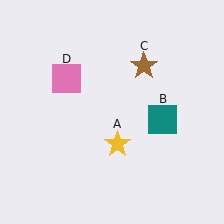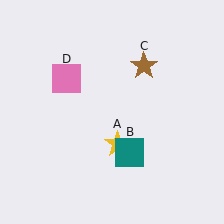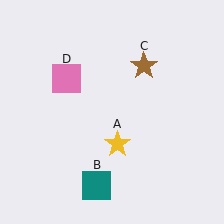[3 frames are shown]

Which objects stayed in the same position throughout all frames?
Yellow star (object A) and brown star (object C) and pink square (object D) remained stationary.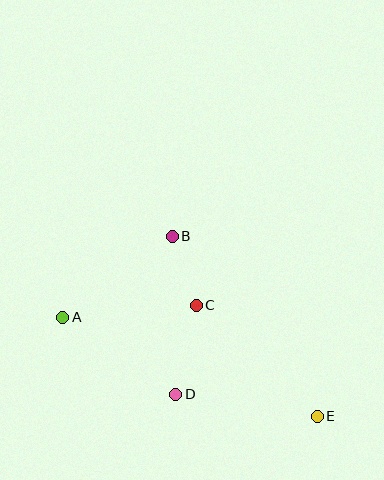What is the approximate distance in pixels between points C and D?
The distance between C and D is approximately 92 pixels.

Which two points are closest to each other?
Points B and C are closest to each other.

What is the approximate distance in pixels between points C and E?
The distance between C and E is approximately 164 pixels.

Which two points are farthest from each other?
Points A and E are farthest from each other.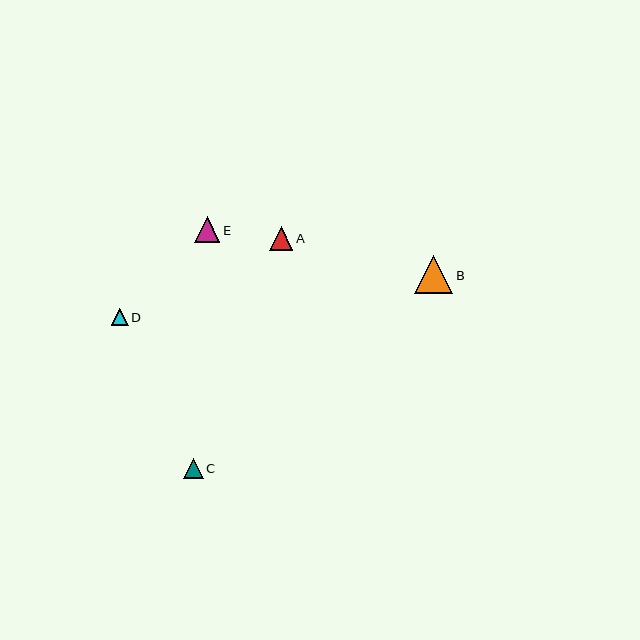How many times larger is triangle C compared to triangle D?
Triangle C is approximately 1.2 times the size of triangle D.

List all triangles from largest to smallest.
From largest to smallest: B, E, A, C, D.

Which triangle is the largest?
Triangle B is the largest with a size of approximately 38 pixels.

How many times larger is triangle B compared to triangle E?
Triangle B is approximately 1.5 times the size of triangle E.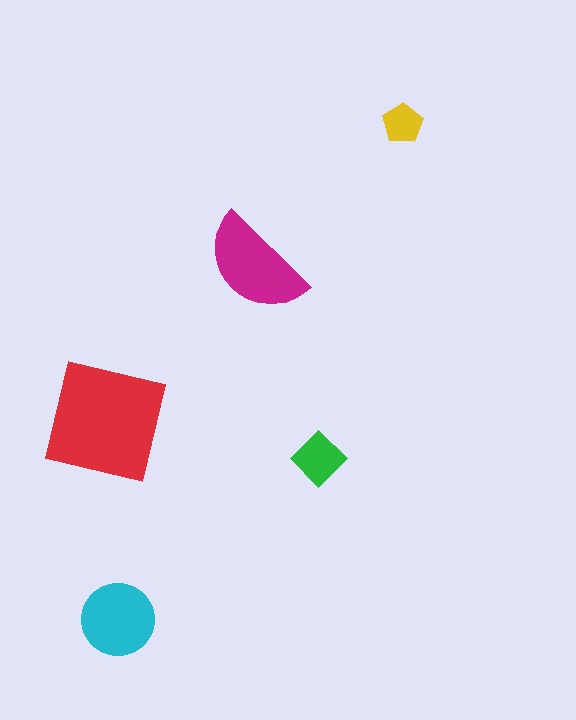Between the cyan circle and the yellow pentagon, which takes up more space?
The cyan circle.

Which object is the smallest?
The yellow pentagon.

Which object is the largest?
The red square.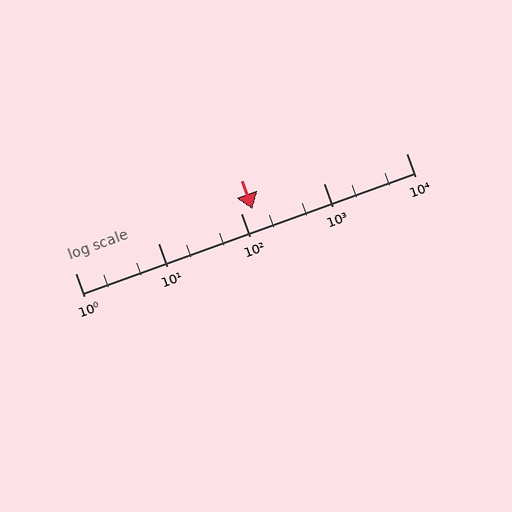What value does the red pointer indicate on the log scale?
The pointer indicates approximately 140.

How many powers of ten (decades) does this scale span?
The scale spans 4 decades, from 1 to 10000.